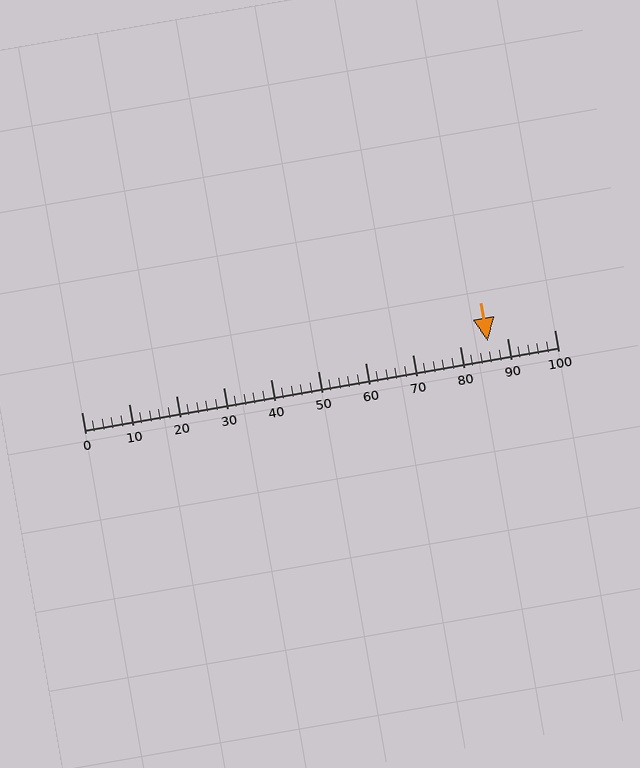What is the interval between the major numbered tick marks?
The major tick marks are spaced 10 units apart.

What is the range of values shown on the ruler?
The ruler shows values from 0 to 100.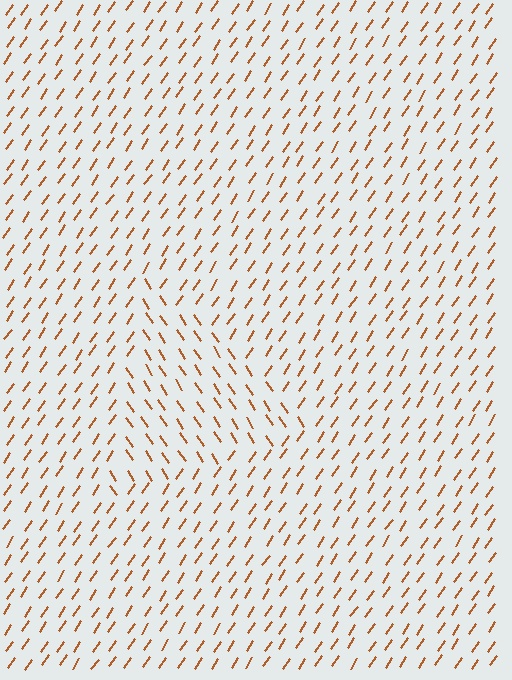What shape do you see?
I see a triangle.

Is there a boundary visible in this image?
Yes, there is a texture boundary formed by a change in line orientation.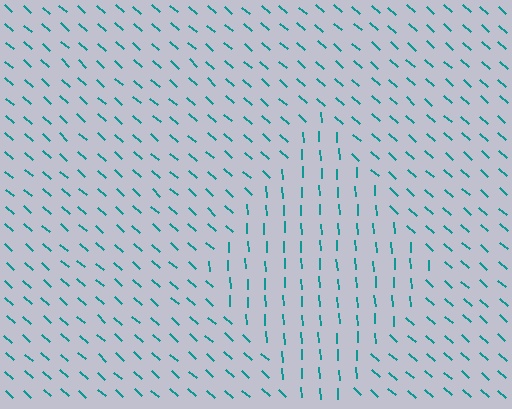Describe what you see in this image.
The image is filled with small teal line segments. A diamond region in the image has lines oriented differently from the surrounding lines, creating a visible texture boundary.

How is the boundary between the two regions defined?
The boundary is defined purely by a change in line orientation (approximately 45 degrees difference). All lines are the same color and thickness.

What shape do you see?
I see a diamond.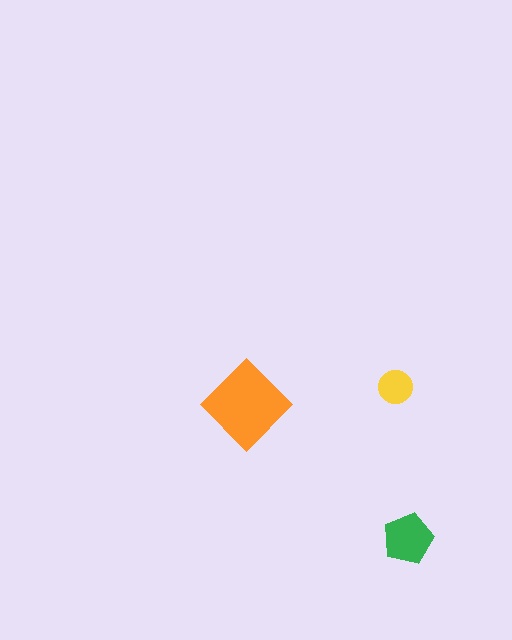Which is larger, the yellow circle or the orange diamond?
The orange diamond.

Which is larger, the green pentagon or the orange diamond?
The orange diamond.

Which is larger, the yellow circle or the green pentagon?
The green pentagon.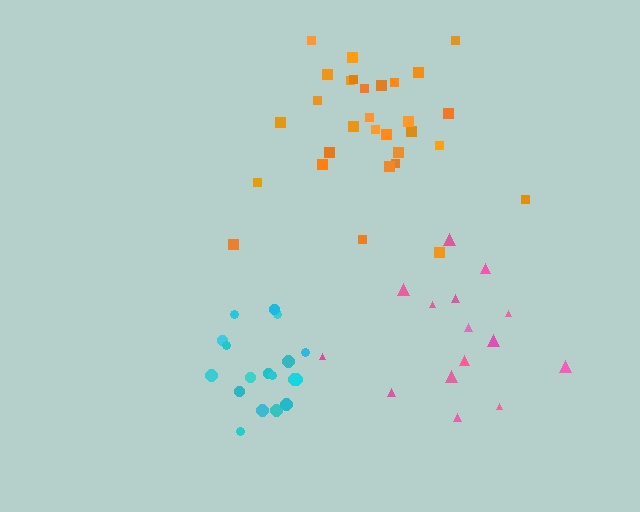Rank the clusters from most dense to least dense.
cyan, orange, pink.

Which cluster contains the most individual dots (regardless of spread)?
Orange (30).